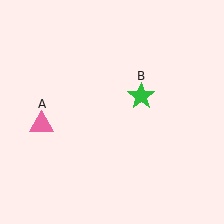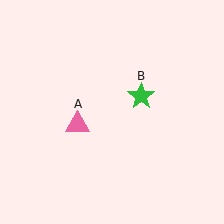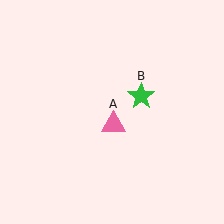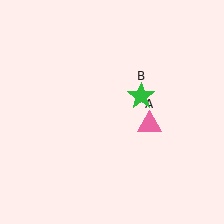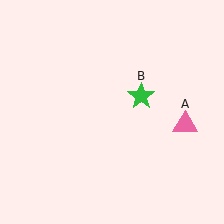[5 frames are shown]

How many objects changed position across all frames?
1 object changed position: pink triangle (object A).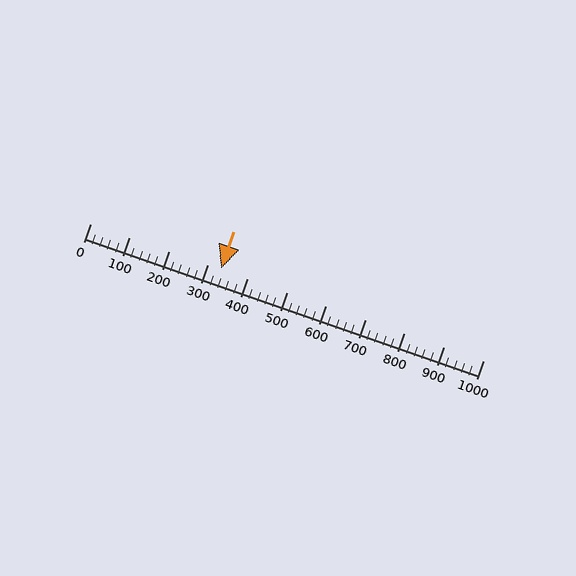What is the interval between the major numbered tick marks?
The major tick marks are spaced 100 units apart.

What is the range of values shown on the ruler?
The ruler shows values from 0 to 1000.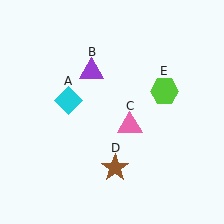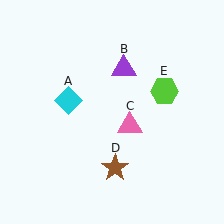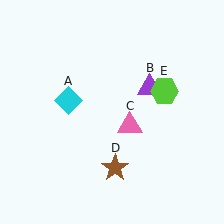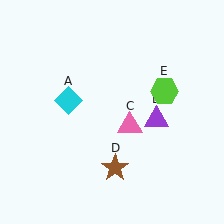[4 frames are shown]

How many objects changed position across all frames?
1 object changed position: purple triangle (object B).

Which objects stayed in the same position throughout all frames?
Cyan diamond (object A) and pink triangle (object C) and brown star (object D) and lime hexagon (object E) remained stationary.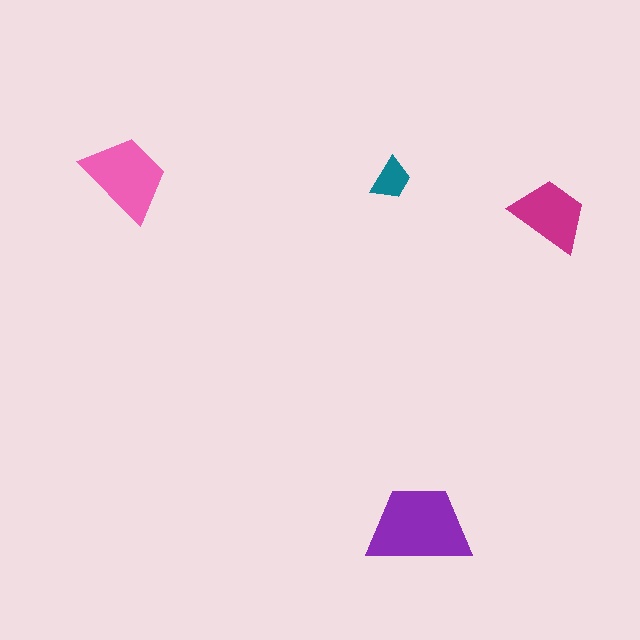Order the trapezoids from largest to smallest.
the purple one, the pink one, the magenta one, the teal one.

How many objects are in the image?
There are 4 objects in the image.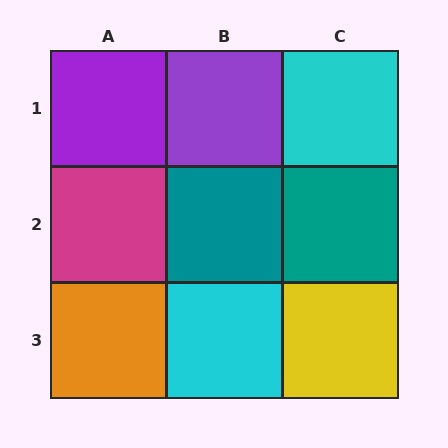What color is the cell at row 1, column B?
Purple.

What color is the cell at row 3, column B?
Cyan.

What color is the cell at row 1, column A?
Purple.